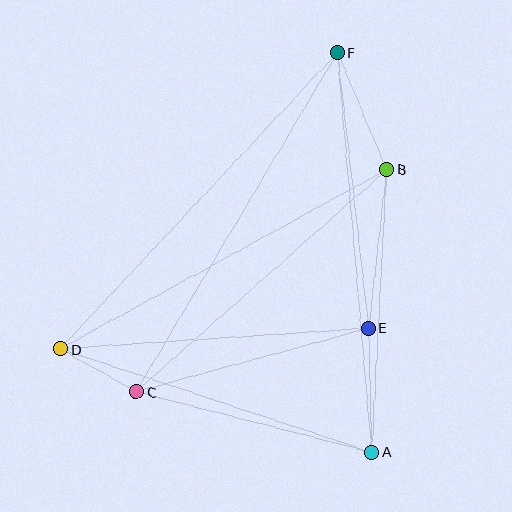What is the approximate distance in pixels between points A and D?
The distance between A and D is approximately 328 pixels.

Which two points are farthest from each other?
Points D and F are farthest from each other.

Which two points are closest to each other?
Points C and D are closest to each other.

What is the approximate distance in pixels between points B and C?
The distance between B and C is approximately 335 pixels.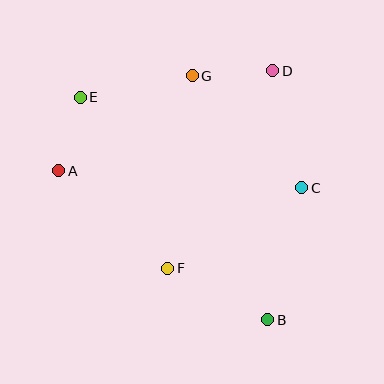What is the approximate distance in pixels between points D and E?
The distance between D and E is approximately 194 pixels.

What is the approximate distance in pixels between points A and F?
The distance between A and F is approximately 146 pixels.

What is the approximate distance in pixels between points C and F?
The distance between C and F is approximately 157 pixels.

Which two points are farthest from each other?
Points B and E are farthest from each other.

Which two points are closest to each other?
Points A and E are closest to each other.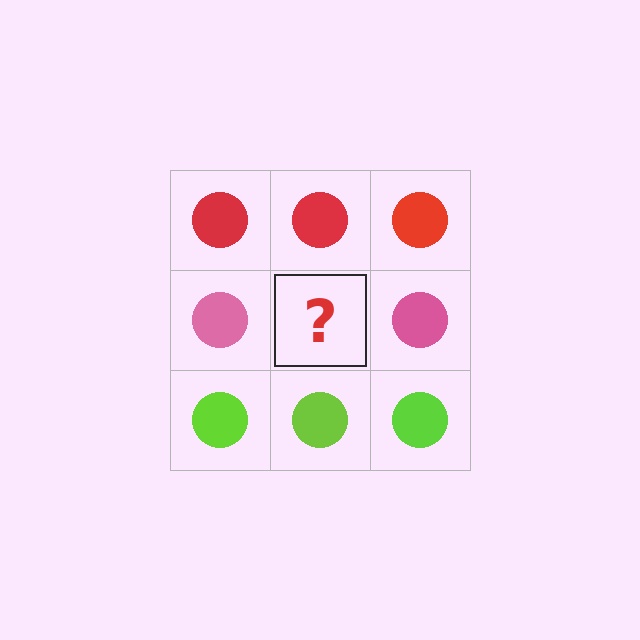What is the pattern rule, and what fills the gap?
The rule is that each row has a consistent color. The gap should be filled with a pink circle.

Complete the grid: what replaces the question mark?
The question mark should be replaced with a pink circle.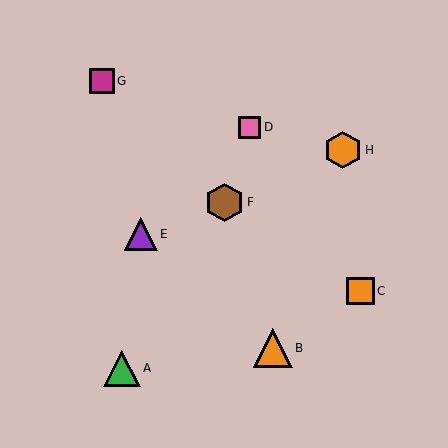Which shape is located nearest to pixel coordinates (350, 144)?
The orange hexagon (labeled H) at (343, 150) is nearest to that location.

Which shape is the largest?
The brown hexagon (labeled F) is the largest.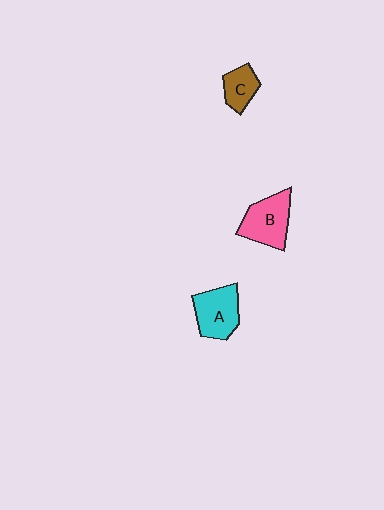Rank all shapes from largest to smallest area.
From largest to smallest: B (pink), A (cyan), C (brown).